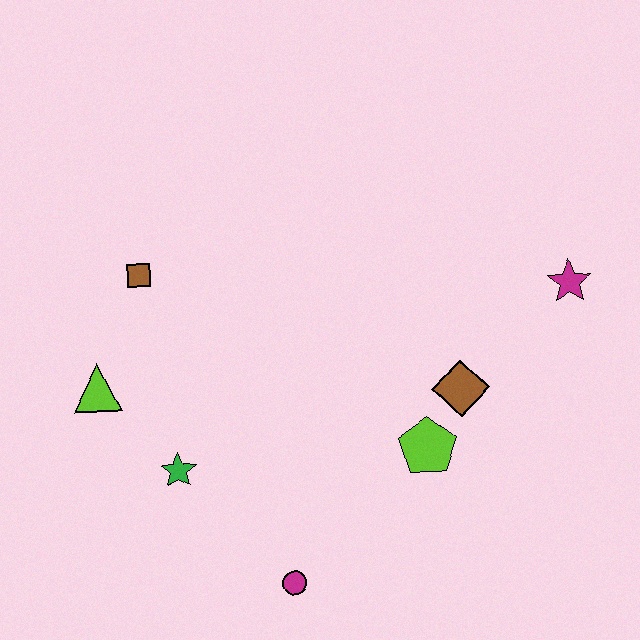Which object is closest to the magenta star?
The brown diamond is closest to the magenta star.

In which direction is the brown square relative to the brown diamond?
The brown square is to the left of the brown diamond.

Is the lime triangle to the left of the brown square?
Yes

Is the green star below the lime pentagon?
Yes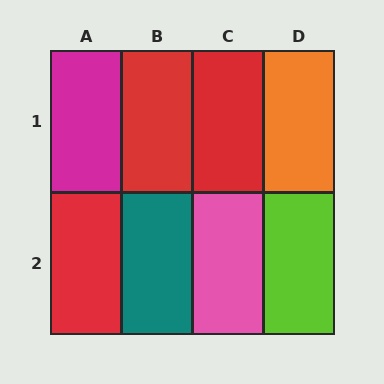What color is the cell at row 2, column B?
Teal.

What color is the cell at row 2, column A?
Red.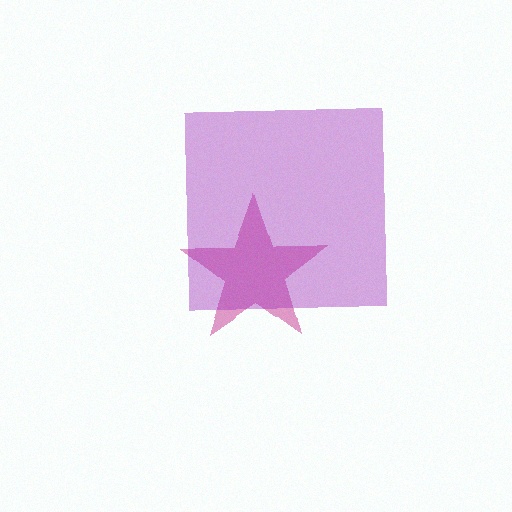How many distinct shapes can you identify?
There are 2 distinct shapes: a magenta star, a purple square.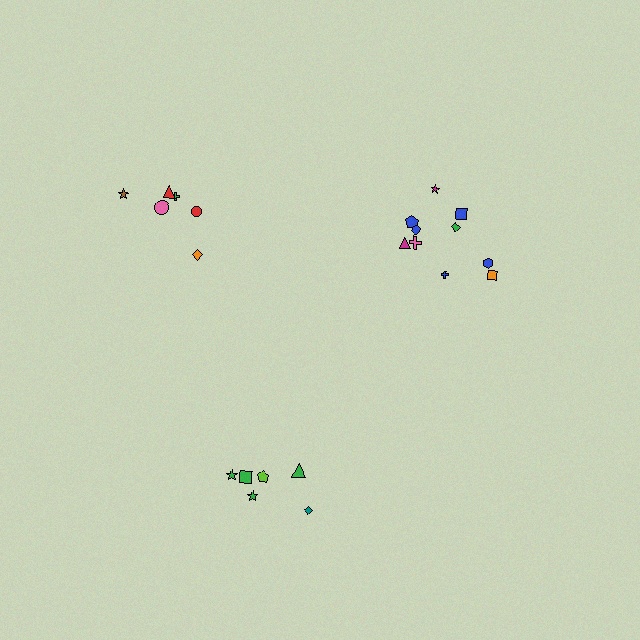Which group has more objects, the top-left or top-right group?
The top-right group.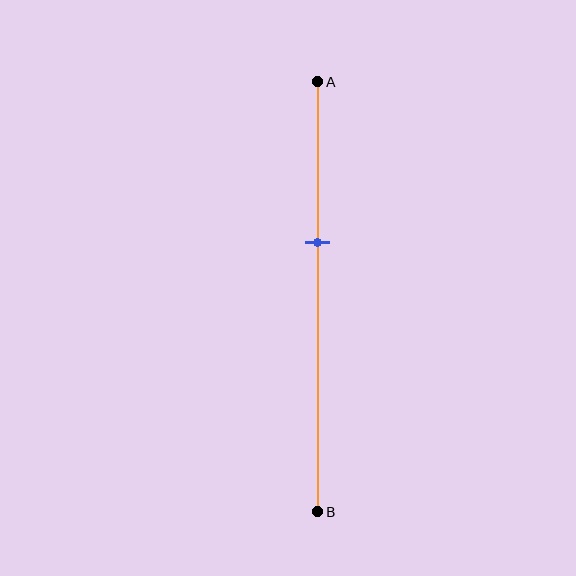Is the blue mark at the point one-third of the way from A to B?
No, the mark is at about 35% from A, not at the 33% one-third point.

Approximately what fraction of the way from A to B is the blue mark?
The blue mark is approximately 35% of the way from A to B.